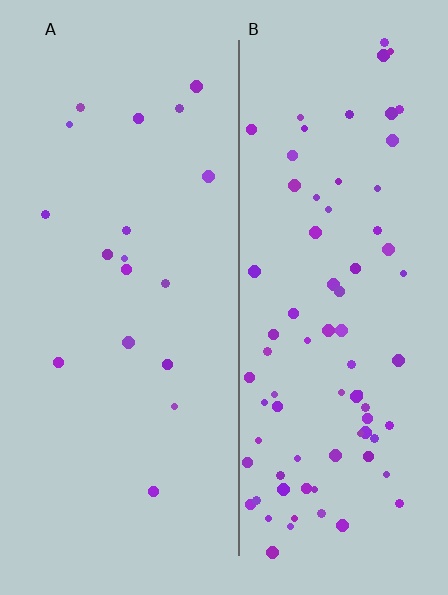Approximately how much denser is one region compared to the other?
Approximately 4.4× — region B over region A.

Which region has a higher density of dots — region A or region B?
B (the right).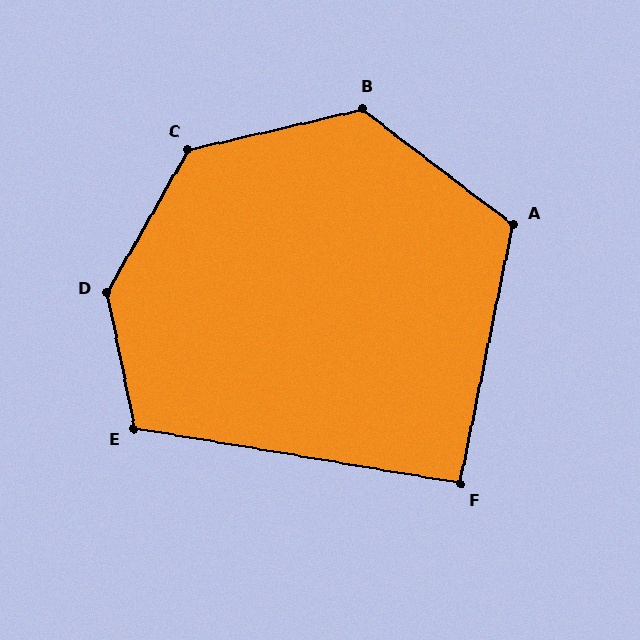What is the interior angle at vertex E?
Approximately 111 degrees (obtuse).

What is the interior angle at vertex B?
Approximately 129 degrees (obtuse).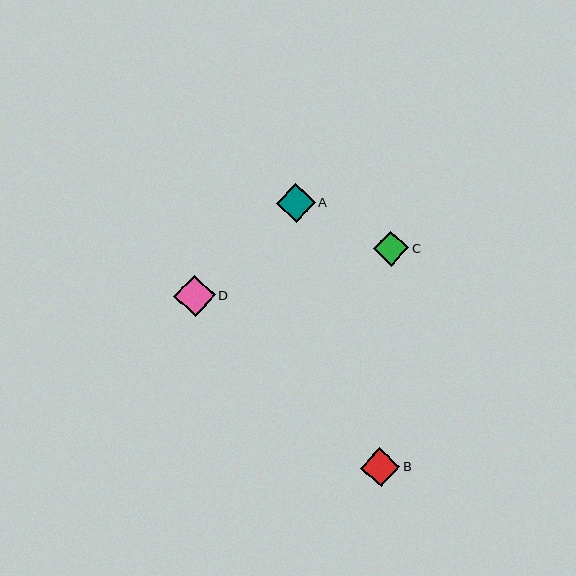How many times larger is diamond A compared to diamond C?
Diamond A is approximately 1.1 times the size of diamond C.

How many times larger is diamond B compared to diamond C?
Diamond B is approximately 1.1 times the size of diamond C.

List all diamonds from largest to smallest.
From largest to smallest: D, B, A, C.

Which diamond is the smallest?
Diamond C is the smallest with a size of approximately 35 pixels.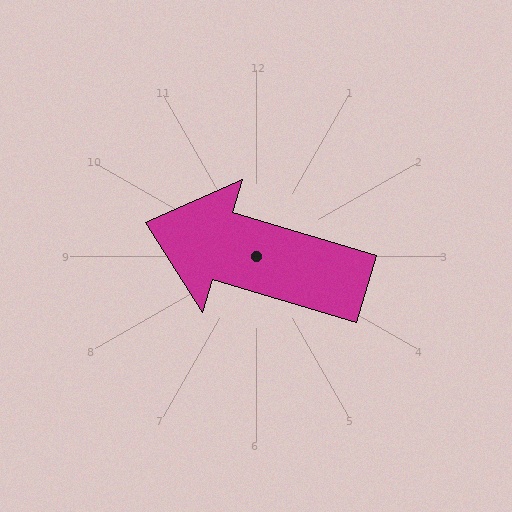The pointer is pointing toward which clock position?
Roughly 10 o'clock.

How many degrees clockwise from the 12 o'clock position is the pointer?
Approximately 287 degrees.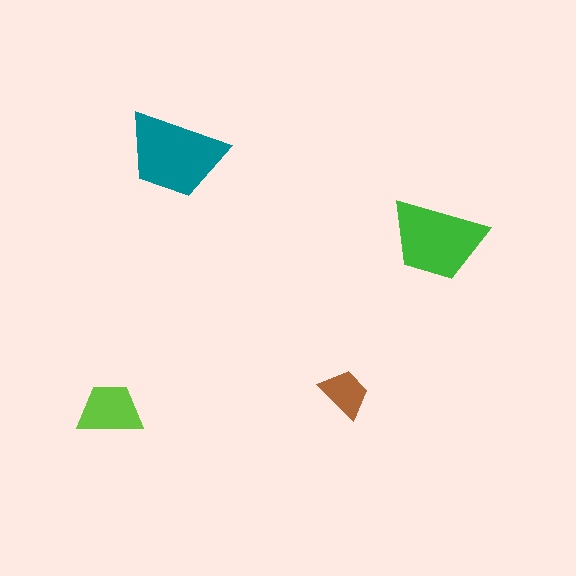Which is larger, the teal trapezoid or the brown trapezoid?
The teal one.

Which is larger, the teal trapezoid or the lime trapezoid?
The teal one.